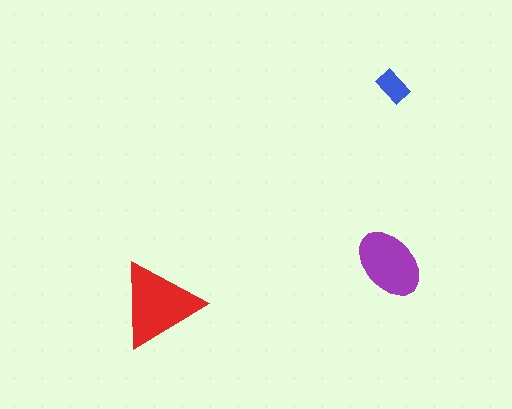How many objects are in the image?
There are 3 objects in the image.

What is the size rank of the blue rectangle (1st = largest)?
3rd.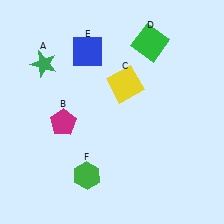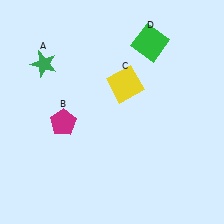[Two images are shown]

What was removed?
The green hexagon (F), the blue square (E) were removed in Image 2.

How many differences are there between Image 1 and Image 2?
There are 2 differences between the two images.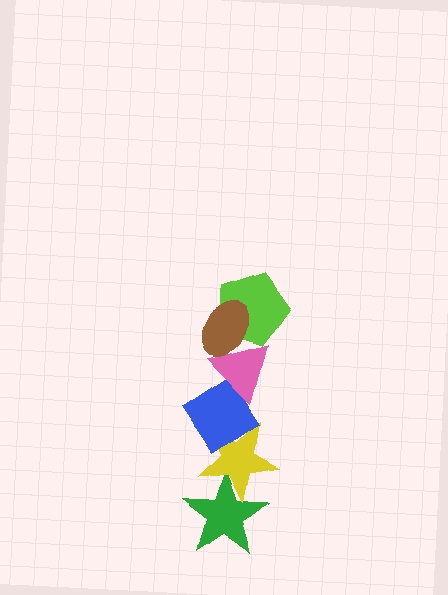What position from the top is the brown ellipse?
The brown ellipse is 1st from the top.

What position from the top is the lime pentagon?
The lime pentagon is 2nd from the top.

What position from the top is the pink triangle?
The pink triangle is 3rd from the top.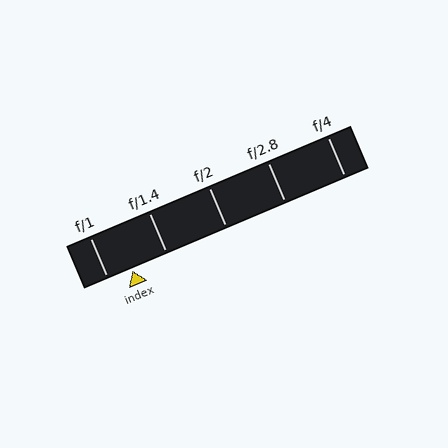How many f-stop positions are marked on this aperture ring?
There are 5 f-stop positions marked.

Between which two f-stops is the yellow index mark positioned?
The index mark is between f/1 and f/1.4.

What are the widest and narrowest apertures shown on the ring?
The widest aperture shown is f/1 and the narrowest is f/4.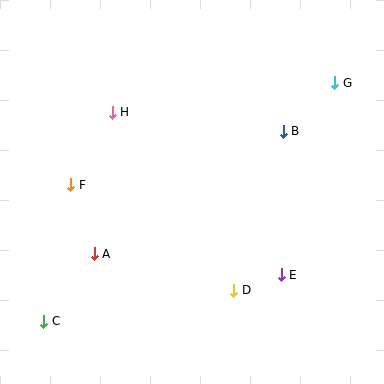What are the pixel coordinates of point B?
Point B is at (283, 131).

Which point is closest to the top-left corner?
Point H is closest to the top-left corner.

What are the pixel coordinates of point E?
Point E is at (281, 275).